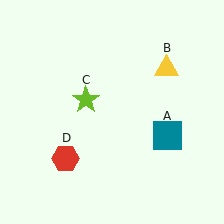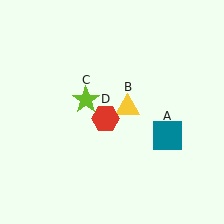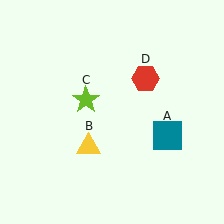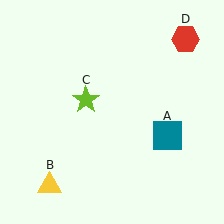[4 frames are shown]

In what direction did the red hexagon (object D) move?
The red hexagon (object D) moved up and to the right.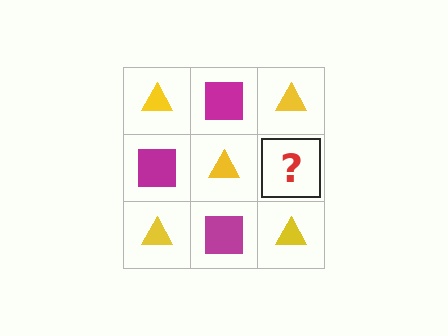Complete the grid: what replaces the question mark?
The question mark should be replaced with a magenta square.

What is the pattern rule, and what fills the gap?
The rule is that it alternates yellow triangle and magenta square in a checkerboard pattern. The gap should be filled with a magenta square.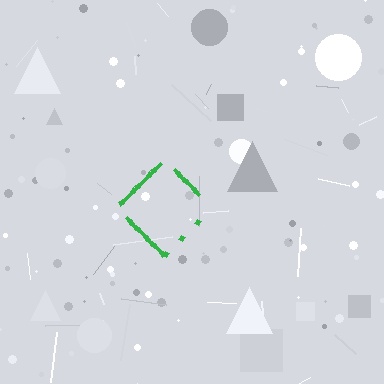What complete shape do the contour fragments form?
The contour fragments form a diamond.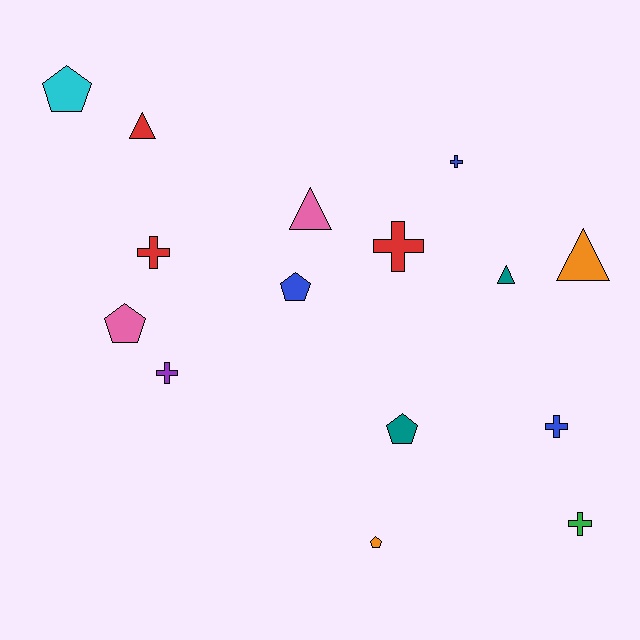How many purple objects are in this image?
There is 1 purple object.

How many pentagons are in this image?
There are 5 pentagons.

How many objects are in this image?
There are 15 objects.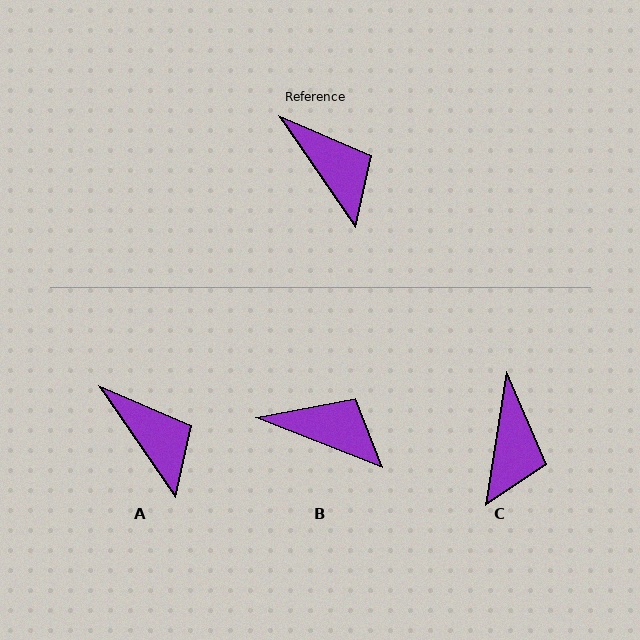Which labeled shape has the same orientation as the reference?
A.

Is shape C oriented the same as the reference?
No, it is off by about 44 degrees.